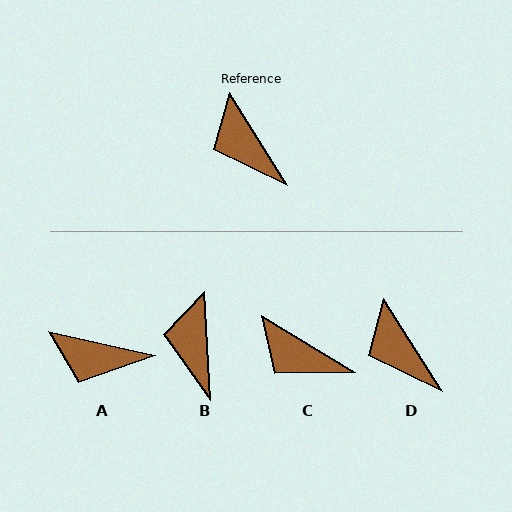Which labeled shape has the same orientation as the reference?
D.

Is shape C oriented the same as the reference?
No, it is off by about 27 degrees.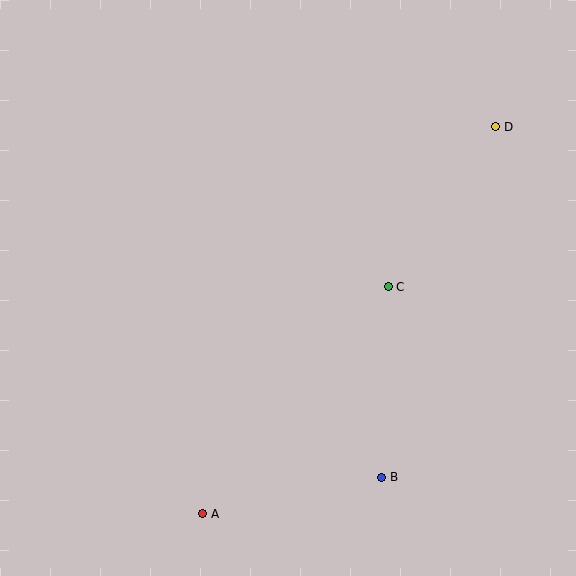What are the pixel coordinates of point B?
Point B is at (382, 477).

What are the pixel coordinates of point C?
Point C is at (388, 287).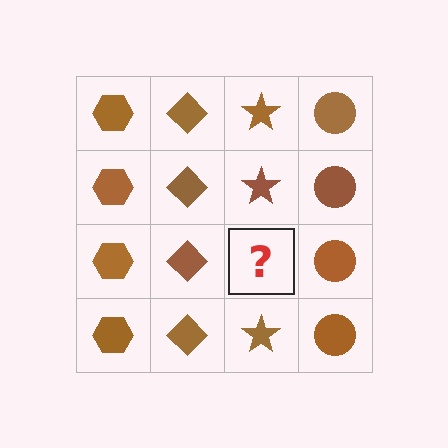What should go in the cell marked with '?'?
The missing cell should contain a brown star.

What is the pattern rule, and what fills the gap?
The rule is that each column has a consistent shape. The gap should be filled with a brown star.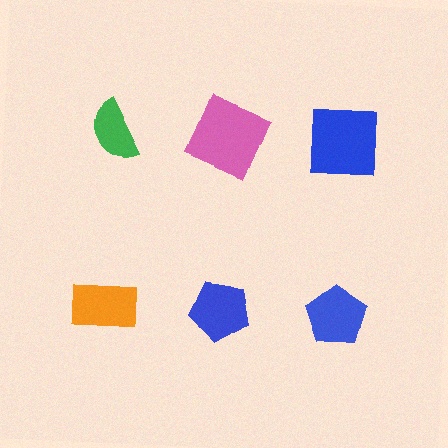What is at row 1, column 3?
A blue square.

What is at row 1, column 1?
A green semicircle.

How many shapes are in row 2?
3 shapes.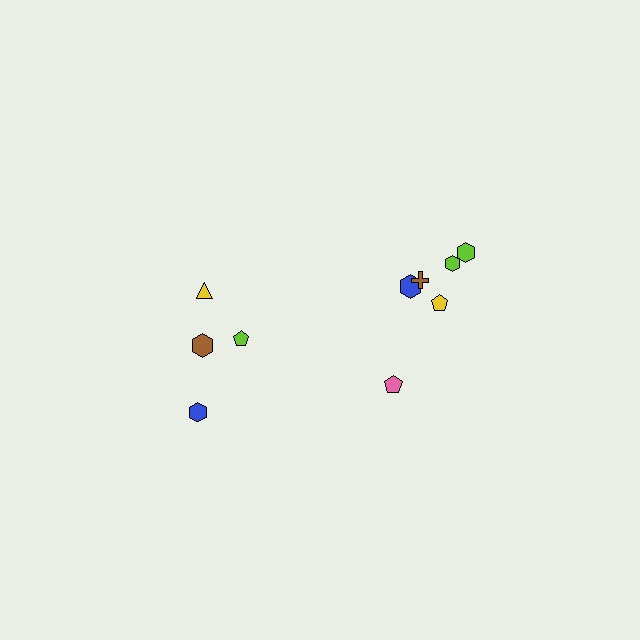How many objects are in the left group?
There are 4 objects.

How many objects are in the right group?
There are 6 objects.